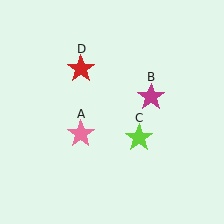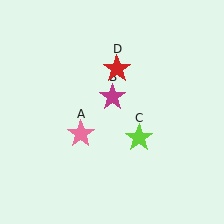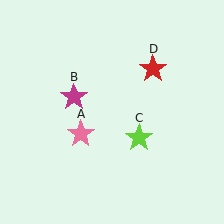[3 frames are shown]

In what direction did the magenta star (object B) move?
The magenta star (object B) moved left.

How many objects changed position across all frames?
2 objects changed position: magenta star (object B), red star (object D).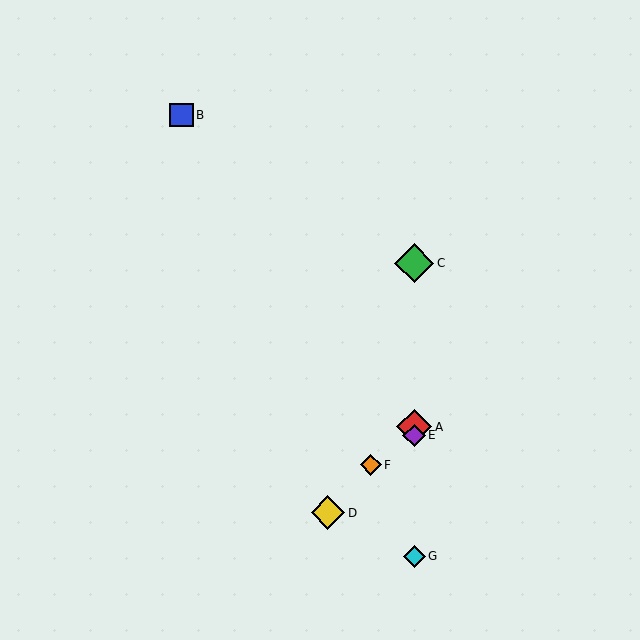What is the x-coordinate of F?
Object F is at x≈371.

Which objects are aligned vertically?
Objects A, C, E, G are aligned vertically.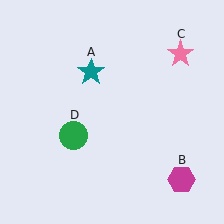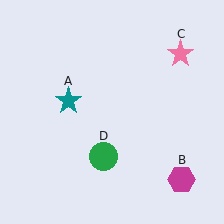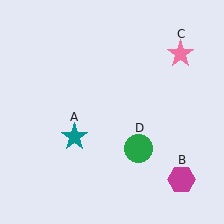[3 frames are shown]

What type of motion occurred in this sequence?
The teal star (object A), green circle (object D) rotated counterclockwise around the center of the scene.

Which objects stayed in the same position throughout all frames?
Magenta hexagon (object B) and pink star (object C) remained stationary.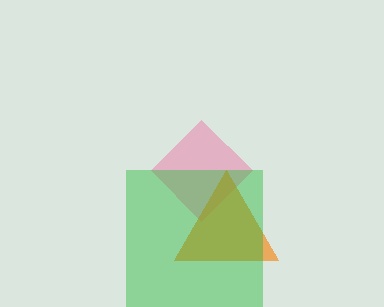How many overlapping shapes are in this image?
There are 3 overlapping shapes in the image.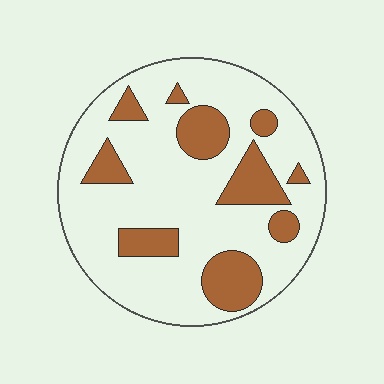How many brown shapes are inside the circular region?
10.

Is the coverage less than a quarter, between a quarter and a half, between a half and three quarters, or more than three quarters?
Less than a quarter.